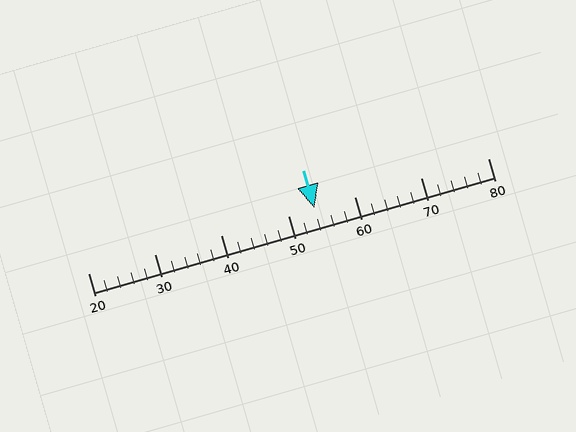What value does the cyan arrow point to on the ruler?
The cyan arrow points to approximately 54.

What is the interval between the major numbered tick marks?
The major tick marks are spaced 10 units apart.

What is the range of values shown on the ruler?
The ruler shows values from 20 to 80.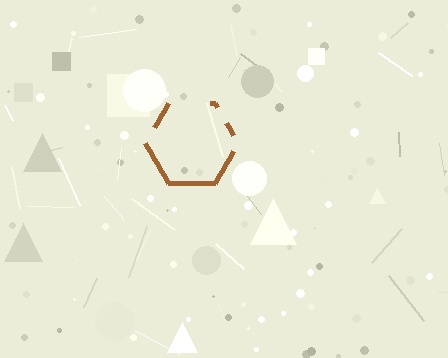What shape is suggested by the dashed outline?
The dashed outline suggests a hexagon.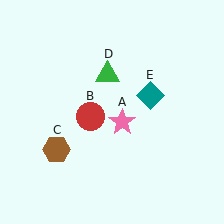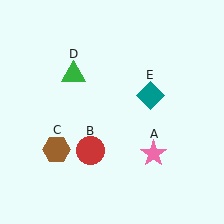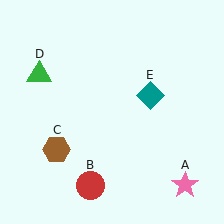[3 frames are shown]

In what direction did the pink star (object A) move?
The pink star (object A) moved down and to the right.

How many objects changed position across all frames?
3 objects changed position: pink star (object A), red circle (object B), green triangle (object D).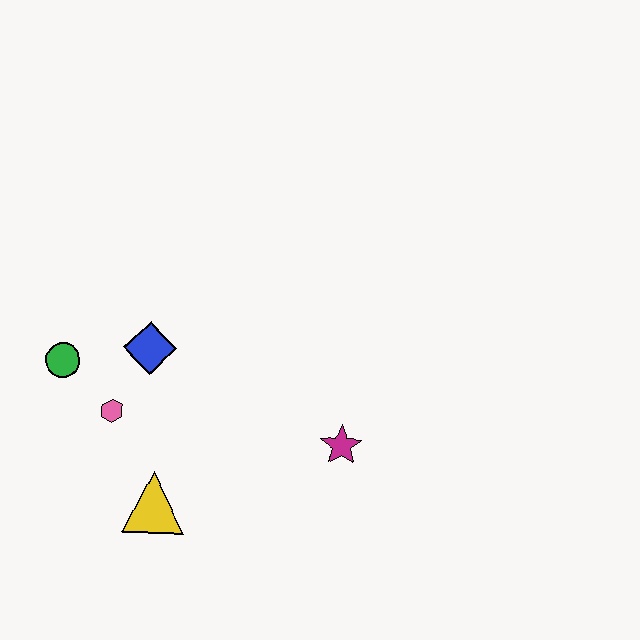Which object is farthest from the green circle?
The magenta star is farthest from the green circle.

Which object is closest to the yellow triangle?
The pink hexagon is closest to the yellow triangle.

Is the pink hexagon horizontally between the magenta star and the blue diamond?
No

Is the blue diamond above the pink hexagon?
Yes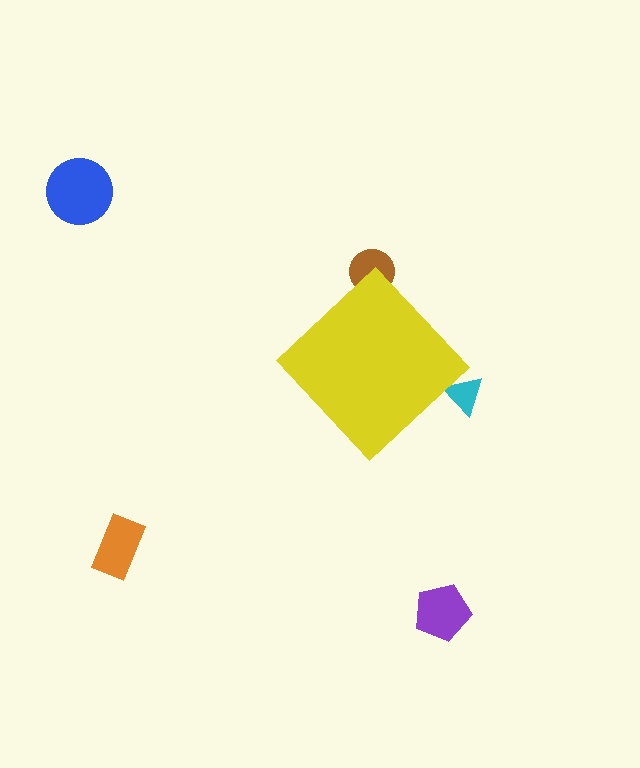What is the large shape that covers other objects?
A yellow diamond.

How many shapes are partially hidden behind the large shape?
2 shapes are partially hidden.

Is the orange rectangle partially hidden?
No, the orange rectangle is fully visible.